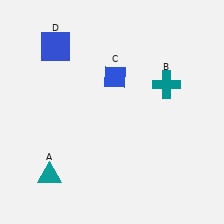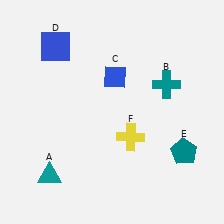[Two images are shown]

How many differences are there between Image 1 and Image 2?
There are 2 differences between the two images.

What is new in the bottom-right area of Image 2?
A yellow cross (F) was added in the bottom-right area of Image 2.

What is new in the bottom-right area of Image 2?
A teal pentagon (E) was added in the bottom-right area of Image 2.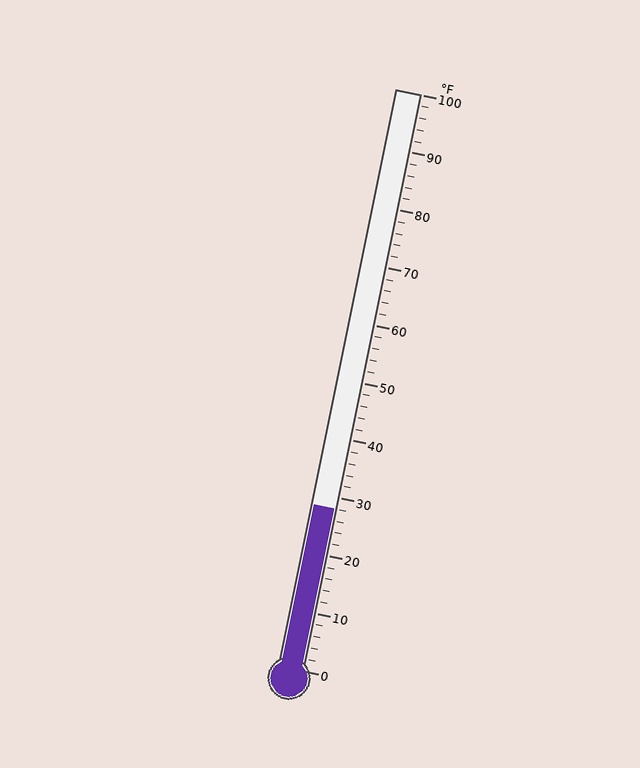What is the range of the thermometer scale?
The thermometer scale ranges from 0°F to 100°F.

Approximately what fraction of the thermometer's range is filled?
The thermometer is filled to approximately 30% of its range.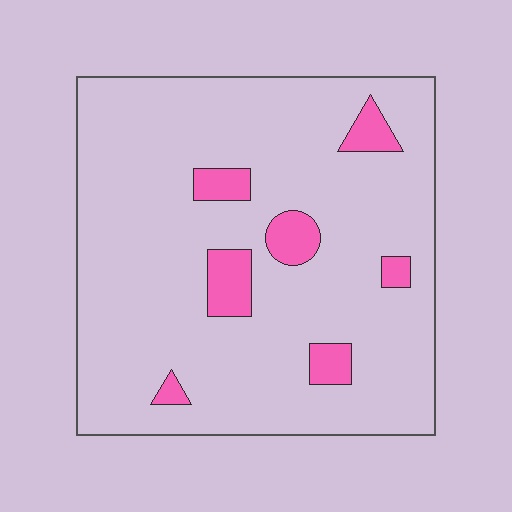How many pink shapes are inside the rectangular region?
7.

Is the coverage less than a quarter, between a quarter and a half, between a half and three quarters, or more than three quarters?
Less than a quarter.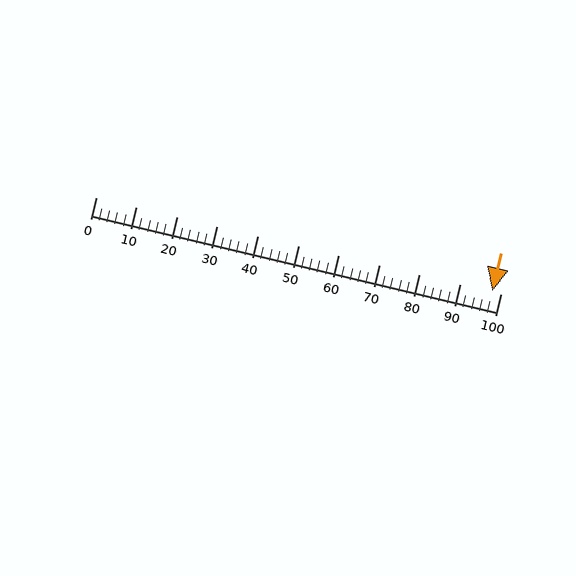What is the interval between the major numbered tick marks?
The major tick marks are spaced 10 units apart.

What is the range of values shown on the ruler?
The ruler shows values from 0 to 100.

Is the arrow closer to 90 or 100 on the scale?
The arrow is closer to 100.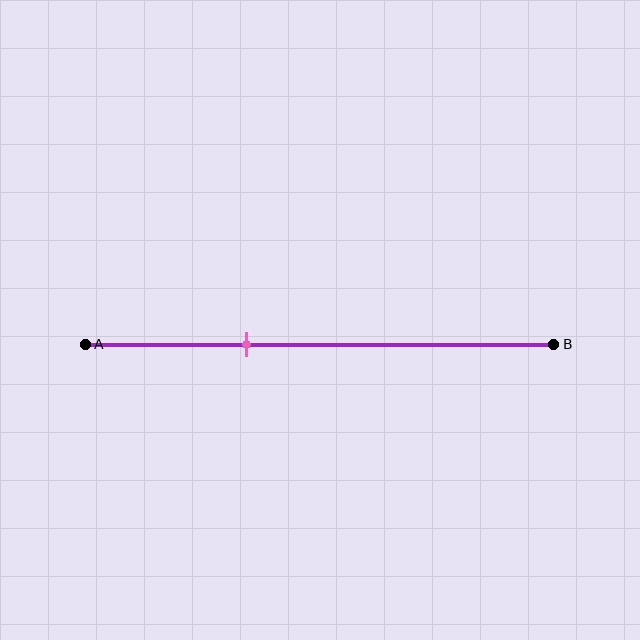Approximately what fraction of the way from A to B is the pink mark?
The pink mark is approximately 35% of the way from A to B.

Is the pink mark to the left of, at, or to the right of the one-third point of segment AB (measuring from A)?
The pink mark is approximately at the one-third point of segment AB.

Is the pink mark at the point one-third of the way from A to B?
Yes, the mark is approximately at the one-third point.